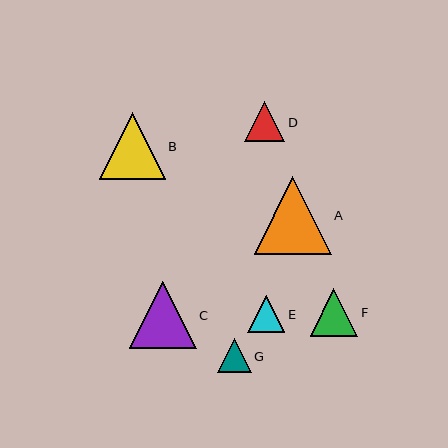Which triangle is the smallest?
Triangle G is the smallest with a size of approximately 34 pixels.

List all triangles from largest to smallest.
From largest to smallest: A, C, B, F, D, E, G.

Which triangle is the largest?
Triangle A is the largest with a size of approximately 77 pixels.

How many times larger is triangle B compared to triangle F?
Triangle B is approximately 1.4 times the size of triangle F.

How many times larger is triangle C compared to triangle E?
Triangle C is approximately 1.8 times the size of triangle E.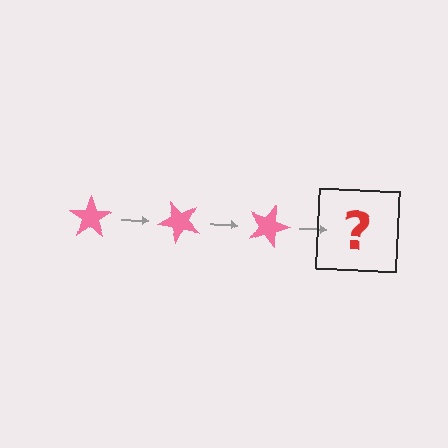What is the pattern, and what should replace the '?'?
The pattern is that the star rotates 45 degrees each step. The '?' should be a pink star rotated 135 degrees.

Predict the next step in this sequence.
The next step is a pink star rotated 135 degrees.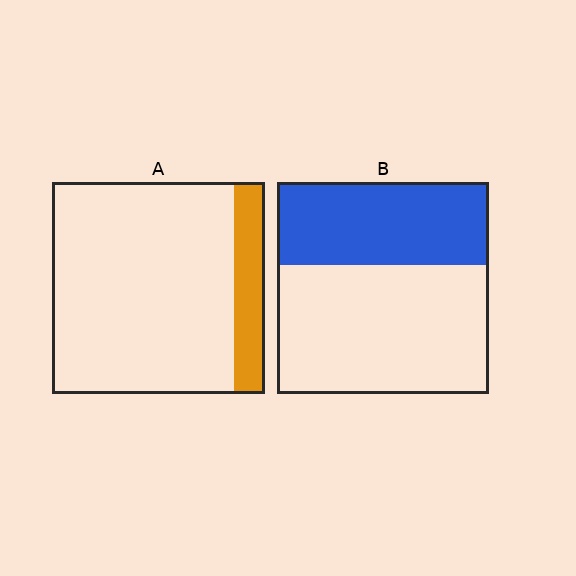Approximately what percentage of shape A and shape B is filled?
A is approximately 15% and B is approximately 40%.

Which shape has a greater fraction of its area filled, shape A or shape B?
Shape B.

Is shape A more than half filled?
No.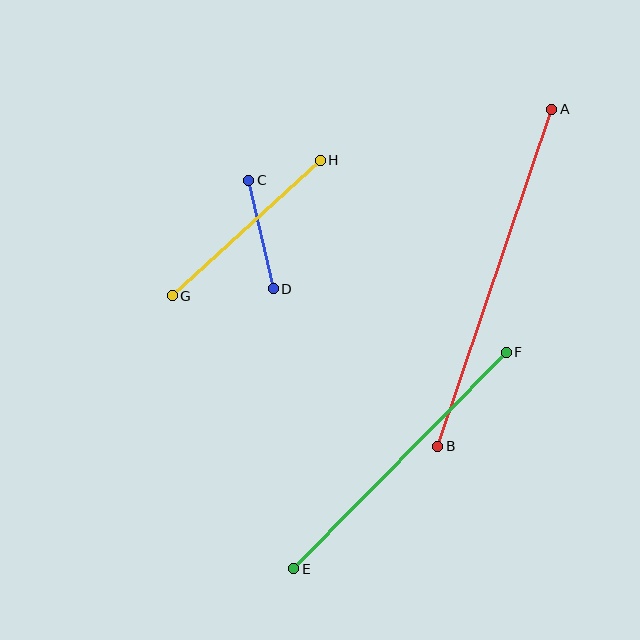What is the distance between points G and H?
The distance is approximately 201 pixels.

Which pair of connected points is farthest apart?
Points A and B are farthest apart.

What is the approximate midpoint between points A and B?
The midpoint is at approximately (495, 278) pixels.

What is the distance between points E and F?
The distance is approximately 303 pixels.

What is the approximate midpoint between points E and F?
The midpoint is at approximately (400, 461) pixels.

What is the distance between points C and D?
The distance is approximately 111 pixels.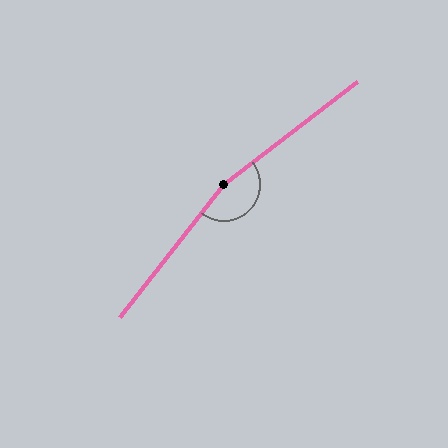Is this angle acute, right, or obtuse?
It is obtuse.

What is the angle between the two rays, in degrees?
Approximately 166 degrees.